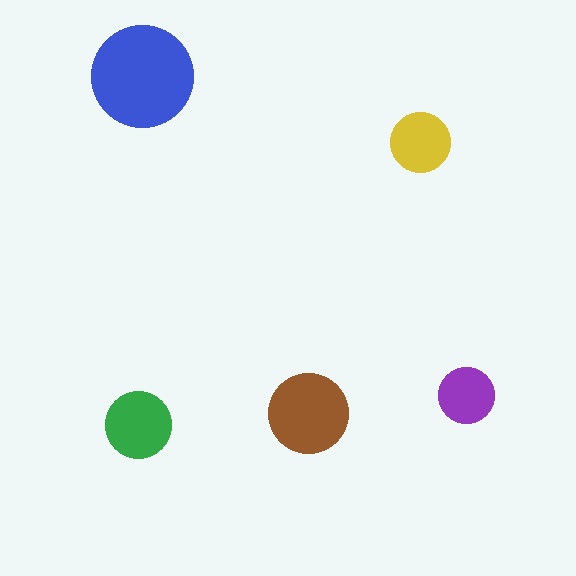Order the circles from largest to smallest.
the blue one, the brown one, the green one, the yellow one, the purple one.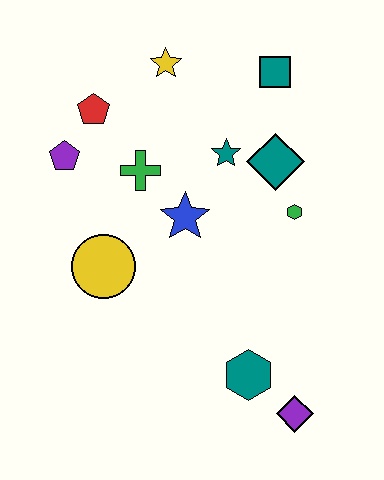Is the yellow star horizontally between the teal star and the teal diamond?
No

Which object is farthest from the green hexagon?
The purple pentagon is farthest from the green hexagon.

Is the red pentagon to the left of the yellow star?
Yes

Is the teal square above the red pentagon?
Yes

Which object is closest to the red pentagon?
The purple pentagon is closest to the red pentagon.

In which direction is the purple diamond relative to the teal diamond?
The purple diamond is below the teal diamond.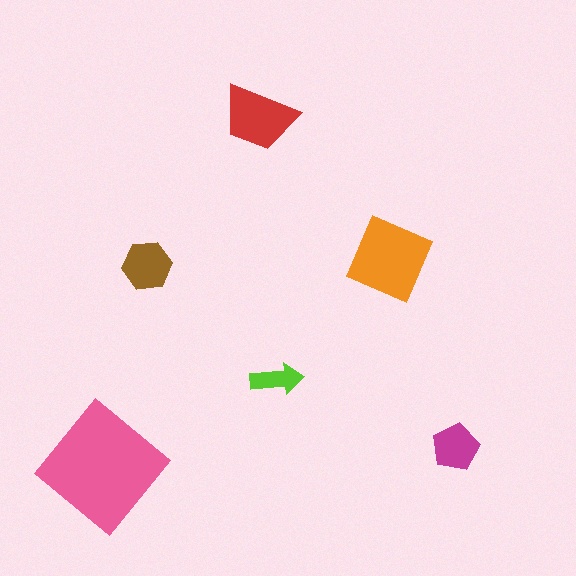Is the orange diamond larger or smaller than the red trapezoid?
Larger.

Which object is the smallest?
The lime arrow.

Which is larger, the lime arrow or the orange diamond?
The orange diamond.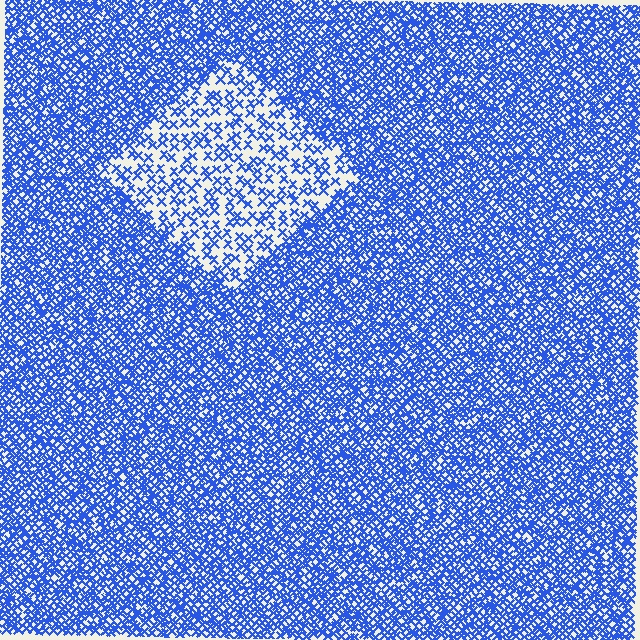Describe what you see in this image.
The image contains small blue elements arranged at two different densities. A diamond-shaped region is visible where the elements are less densely packed than the surrounding area.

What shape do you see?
I see a diamond.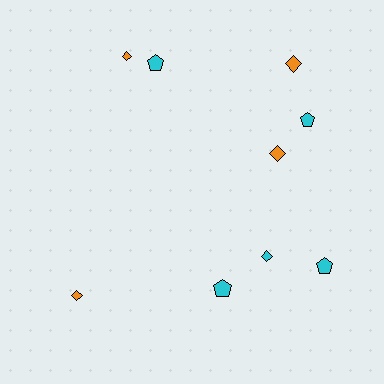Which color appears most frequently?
Cyan, with 5 objects.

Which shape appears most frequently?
Diamond, with 5 objects.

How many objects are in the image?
There are 9 objects.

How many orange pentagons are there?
There are no orange pentagons.